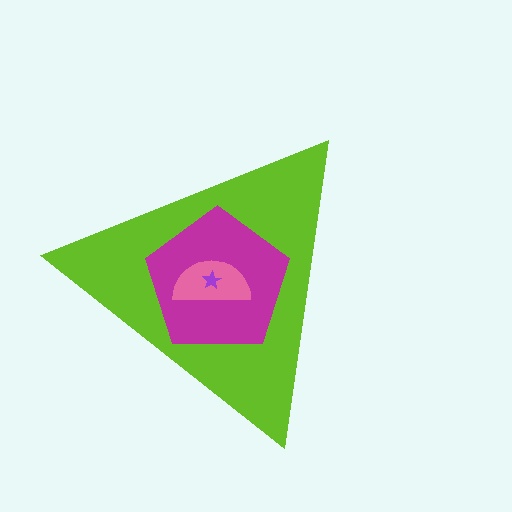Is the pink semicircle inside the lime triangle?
Yes.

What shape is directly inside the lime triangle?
The magenta pentagon.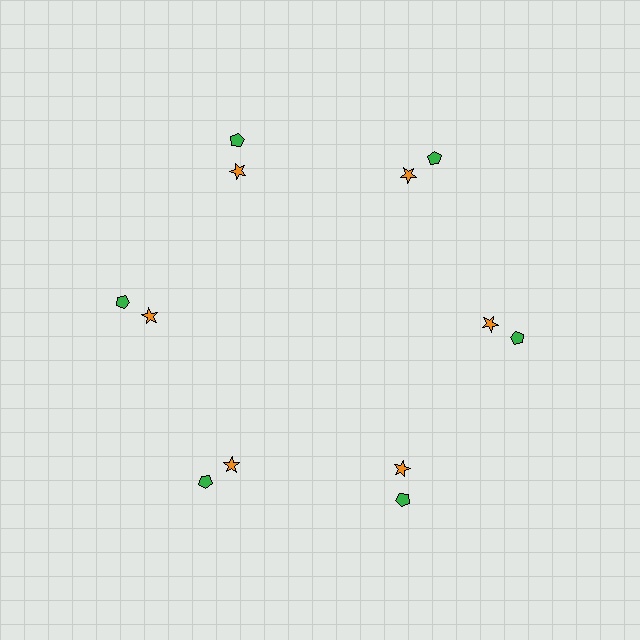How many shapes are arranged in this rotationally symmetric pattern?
There are 12 shapes, arranged in 6 groups of 2.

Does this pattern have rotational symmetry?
Yes, this pattern has 6-fold rotational symmetry. It looks the same after rotating 60 degrees around the center.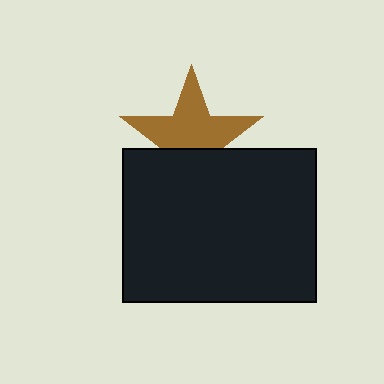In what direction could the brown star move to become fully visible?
The brown star could move up. That would shift it out from behind the black rectangle entirely.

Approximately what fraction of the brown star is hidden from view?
Roughly 37% of the brown star is hidden behind the black rectangle.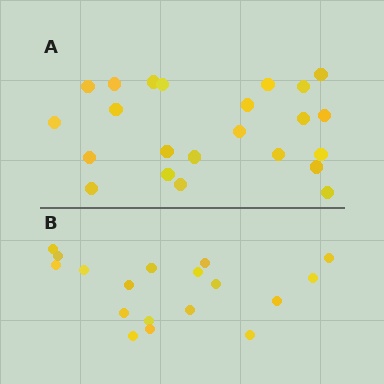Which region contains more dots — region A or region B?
Region A (the top region) has more dots.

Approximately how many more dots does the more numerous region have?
Region A has about 5 more dots than region B.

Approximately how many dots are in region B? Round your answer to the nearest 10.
About 20 dots. (The exact count is 18, which rounds to 20.)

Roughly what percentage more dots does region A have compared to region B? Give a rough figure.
About 30% more.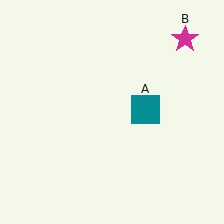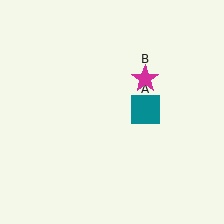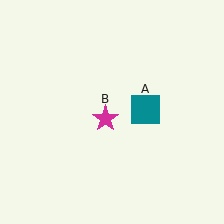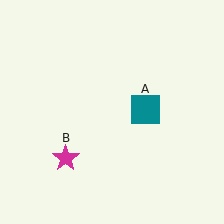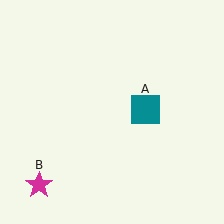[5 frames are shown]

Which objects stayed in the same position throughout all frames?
Teal square (object A) remained stationary.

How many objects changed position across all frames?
1 object changed position: magenta star (object B).